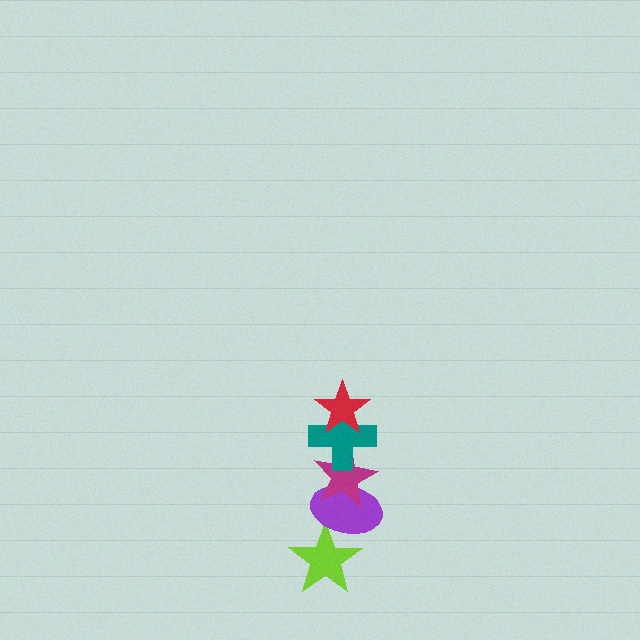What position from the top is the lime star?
The lime star is 5th from the top.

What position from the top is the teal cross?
The teal cross is 2nd from the top.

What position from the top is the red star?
The red star is 1st from the top.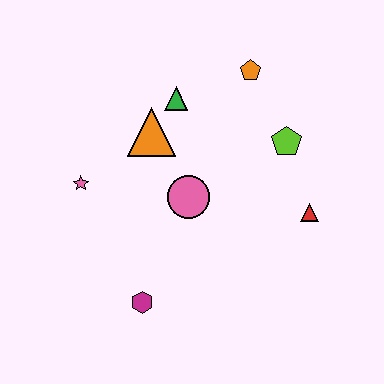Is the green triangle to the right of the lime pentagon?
No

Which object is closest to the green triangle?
The orange triangle is closest to the green triangle.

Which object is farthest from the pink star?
The red triangle is farthest from the pink star.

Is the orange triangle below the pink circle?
No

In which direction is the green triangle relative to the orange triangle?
The green triangle is above the orange triangle.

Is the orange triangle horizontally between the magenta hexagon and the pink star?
No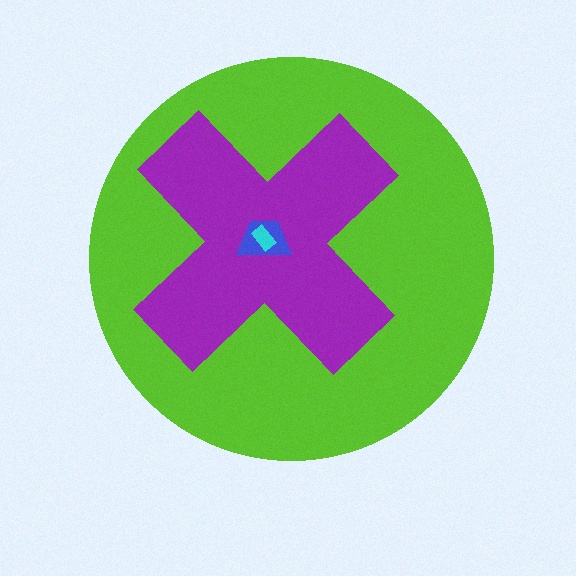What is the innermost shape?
The cyan rectangle.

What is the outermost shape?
The lime circle.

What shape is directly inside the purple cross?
The blue trapezoid.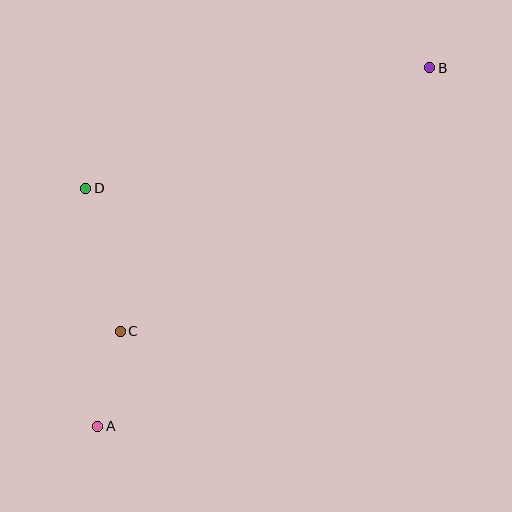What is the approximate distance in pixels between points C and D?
The distance between C and D is approximately 147 pixels.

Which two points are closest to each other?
Points A and C are closest to each other.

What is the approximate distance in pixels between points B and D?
The distance between B and D is approximately 365 pixels.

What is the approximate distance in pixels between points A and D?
The distance between A and D is approximately 238 pixels.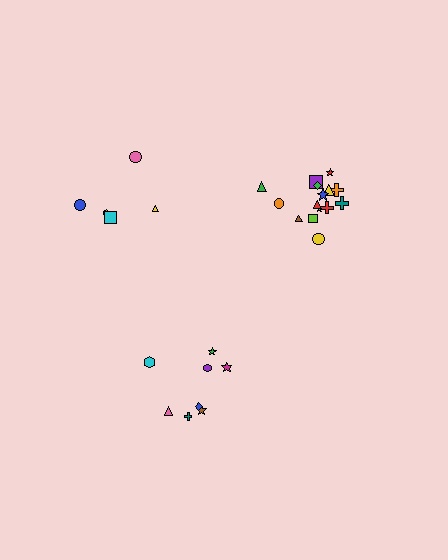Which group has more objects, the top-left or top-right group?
The top-right group.